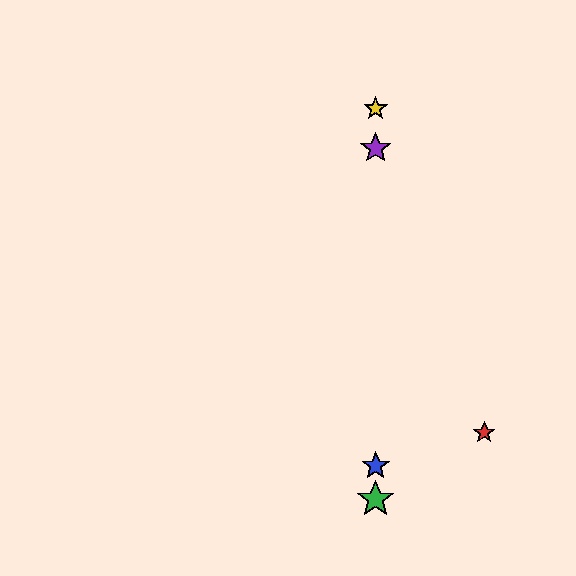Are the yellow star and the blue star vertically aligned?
Yes, both are at x≈376.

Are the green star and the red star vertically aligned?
No, the green star is at x≈376 and the red star is at x≈484.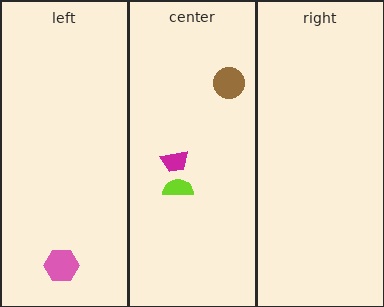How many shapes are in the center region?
3.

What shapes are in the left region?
The pink hexagon.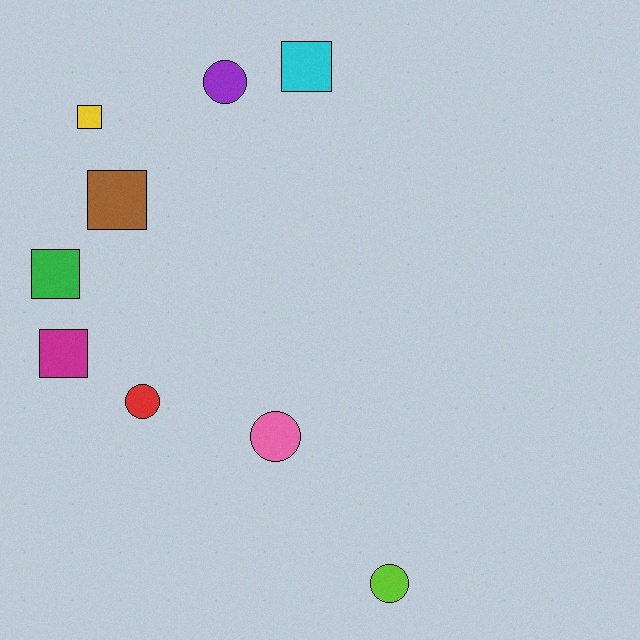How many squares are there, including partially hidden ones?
There are 5 squares.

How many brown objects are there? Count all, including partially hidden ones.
There is 1 brown object.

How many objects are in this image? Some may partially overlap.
There are 9 objects.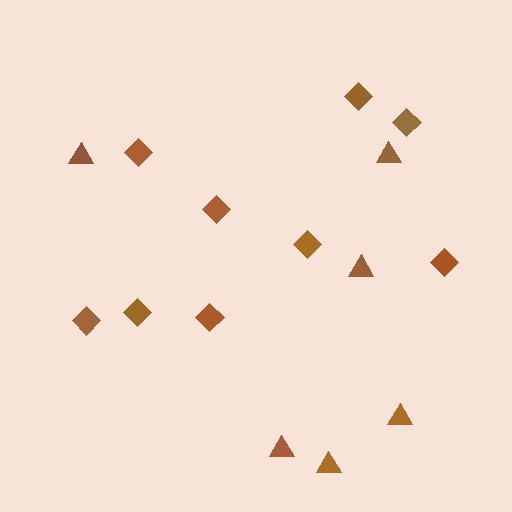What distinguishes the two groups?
There are 2 groups: one group of triangles (6) and one group of diamonds (9).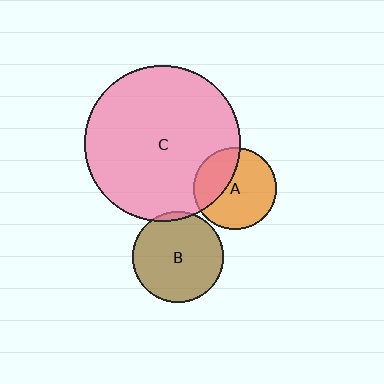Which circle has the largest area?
Circle C (pink).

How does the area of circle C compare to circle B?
Approximately 3.0 times.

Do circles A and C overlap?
Yes.